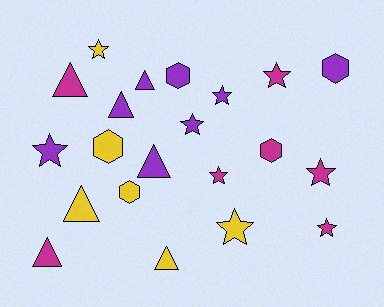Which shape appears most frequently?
Star, with 9 objects.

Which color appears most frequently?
Purple, with 8 objects.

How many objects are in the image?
There are 21 objects.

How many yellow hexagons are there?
There are 2 yellow hexagons.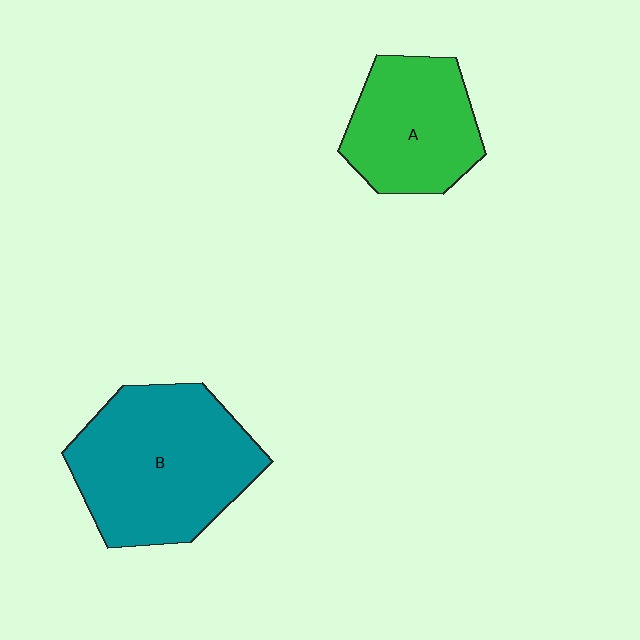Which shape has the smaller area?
Shape A (green).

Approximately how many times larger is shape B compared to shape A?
Approximately 1.5 times.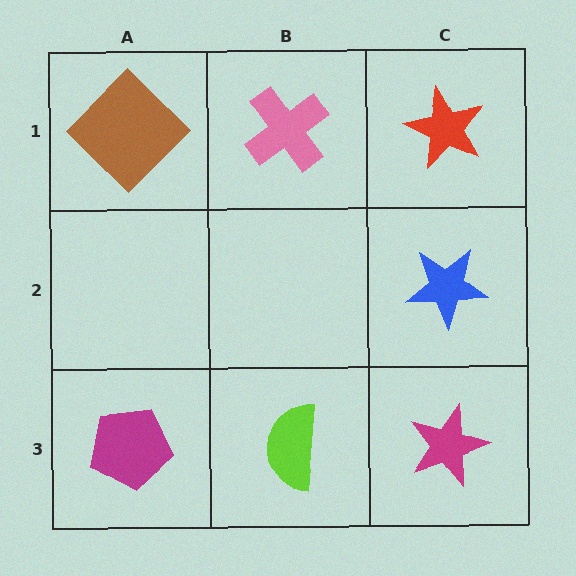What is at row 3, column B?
A lime semicircle.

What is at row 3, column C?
A magenta star.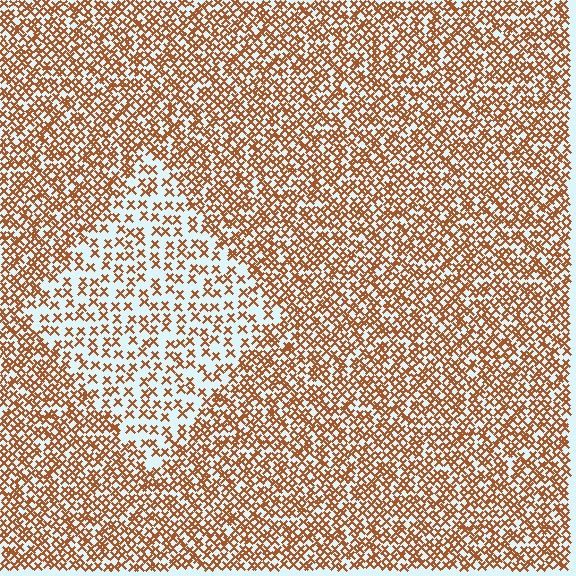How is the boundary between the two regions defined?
The boundary is defined by a change in element density (approximately 2.1x ratio). All elements are the same color, size, and shape.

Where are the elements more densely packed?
The elements are more densely packed outside the diamond boundary.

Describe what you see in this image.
The image contains small brown elements arranged at two different densities. A diamond-shaped region is visible where the elements are less densely packed than the surrounding area.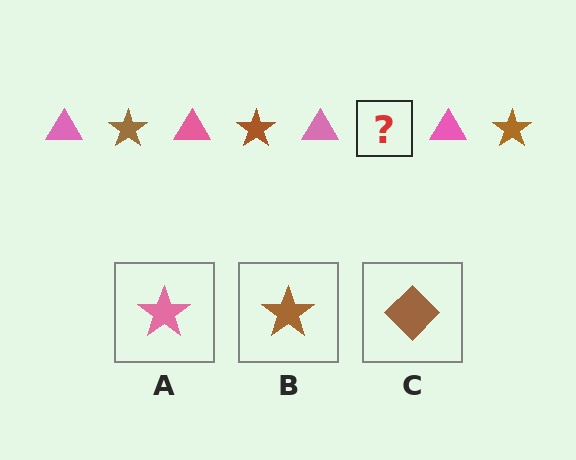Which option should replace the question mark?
Option B.